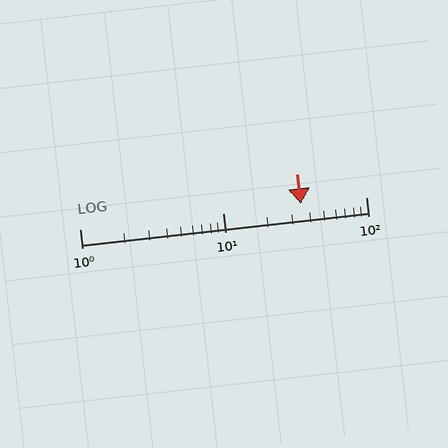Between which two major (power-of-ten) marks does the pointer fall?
The pointer is between 10 and 100.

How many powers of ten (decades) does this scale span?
The scale spans 2 decades, from 1 to 100.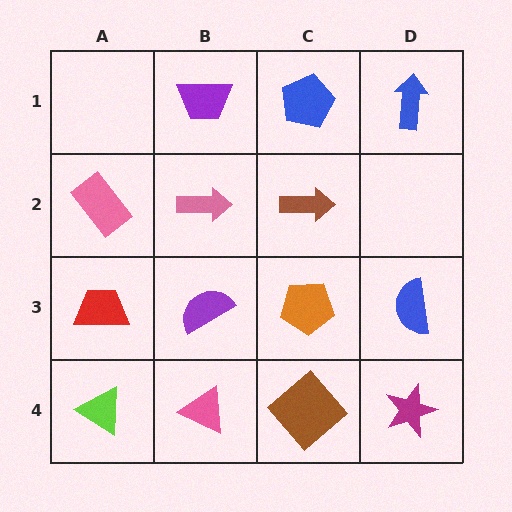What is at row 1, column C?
A blue pentagon.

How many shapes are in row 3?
4 shapes.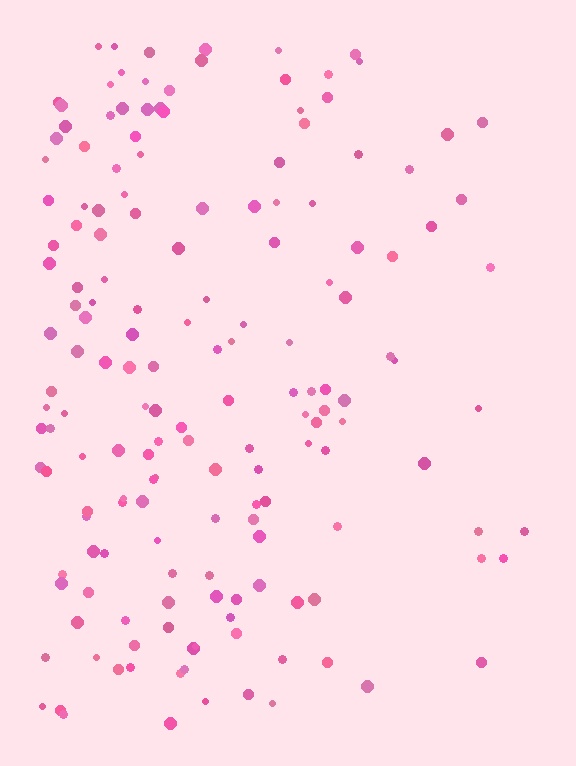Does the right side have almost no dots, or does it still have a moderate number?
Still a moderate number, just noticeably fewer than the left.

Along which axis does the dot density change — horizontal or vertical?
Horizontal.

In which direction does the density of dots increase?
From right to left, with the left side densest.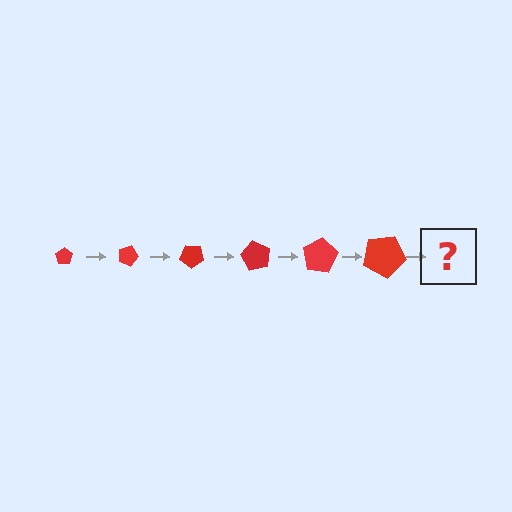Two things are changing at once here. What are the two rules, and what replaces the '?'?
The two rules are that the pentagon grows larger each step and it rotates 20 degrees each step. The '?' should be a pentagon, larger than the previous one and rotated 120 degrees from the start.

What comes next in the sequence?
The next element should be a pentagon, larger than the previous one and rotated 120 degrees from the start.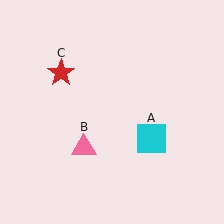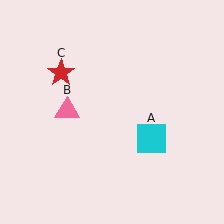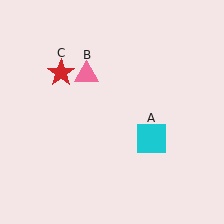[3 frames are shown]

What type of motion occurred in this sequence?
The pink triangle (object B) rotated clockwise around the center of the scene.